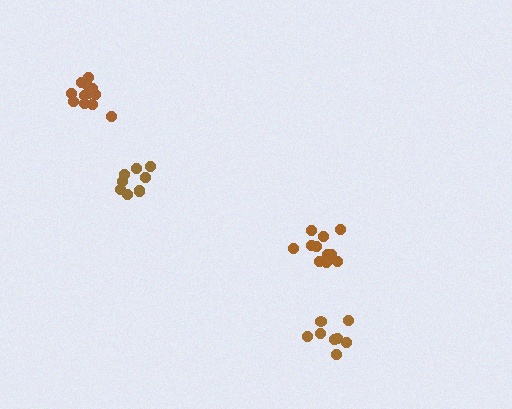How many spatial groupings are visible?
There are 4 spatial groupings.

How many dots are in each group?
Group 1: 8 dots, Group 2: 12 dots, Group 3: 9 dots, Group 4: 11 dots (40 total).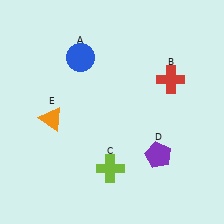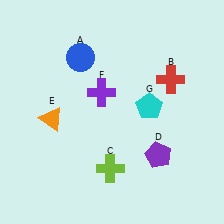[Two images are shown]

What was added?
A purple cross (F), a cyan pentagon (G) were added in Image 2.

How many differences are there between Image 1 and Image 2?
There are 2 differences between the two images.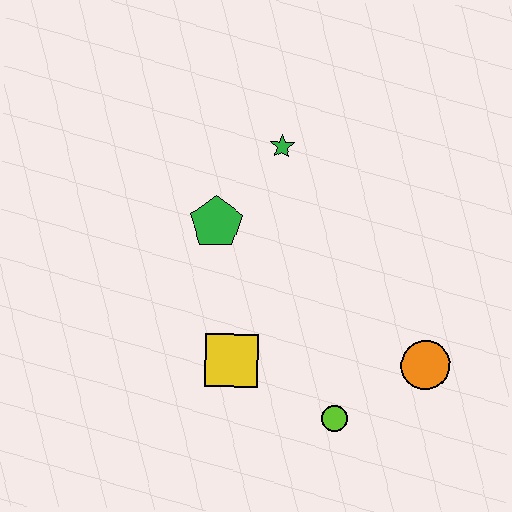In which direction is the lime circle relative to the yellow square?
The lime circle is to the right of the yellow square.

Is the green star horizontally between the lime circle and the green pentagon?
Yes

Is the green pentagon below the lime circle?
No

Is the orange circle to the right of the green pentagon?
Yes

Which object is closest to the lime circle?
The orange circle is closest to the lime circle.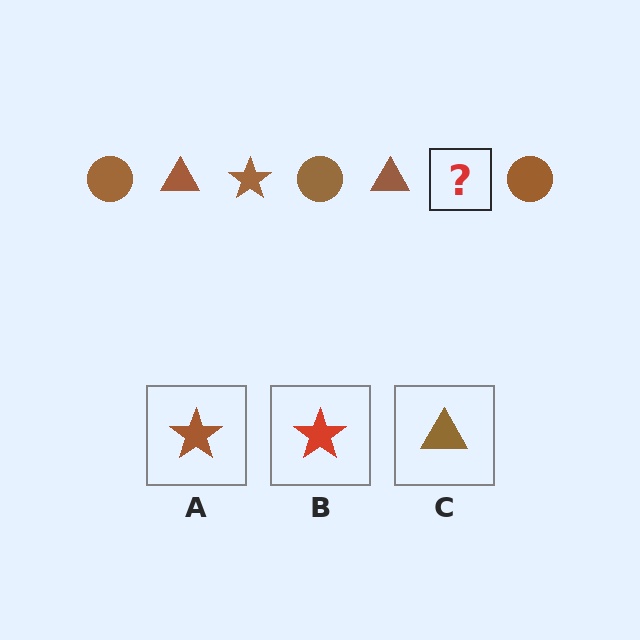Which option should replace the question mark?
Option A.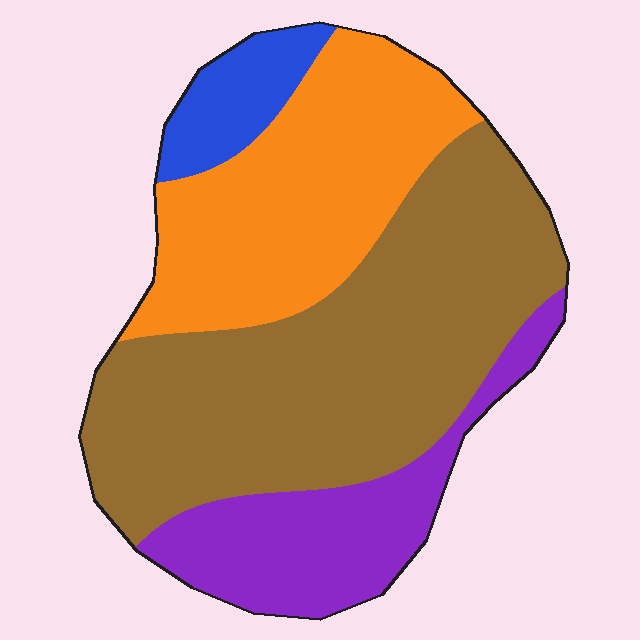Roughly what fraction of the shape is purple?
Purple covers roughly 20% of the shape.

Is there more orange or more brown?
Brown.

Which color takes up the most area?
Brown, at roughly 45%.